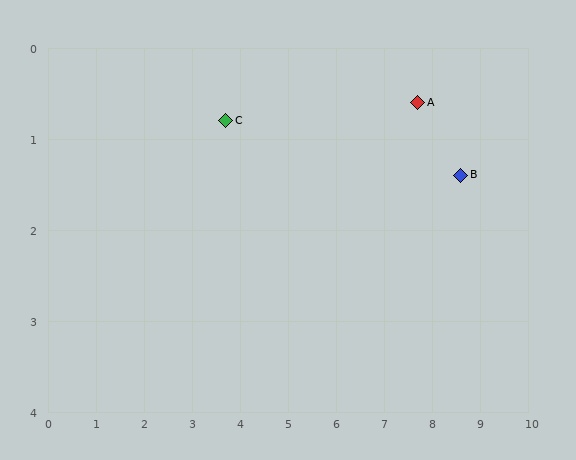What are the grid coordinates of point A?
Point A is at approximately (7.7, 0.6).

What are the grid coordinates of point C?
Point C is at approximately (3.7, 0.8).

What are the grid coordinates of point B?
Point B is at approximately (8.6, 1.4).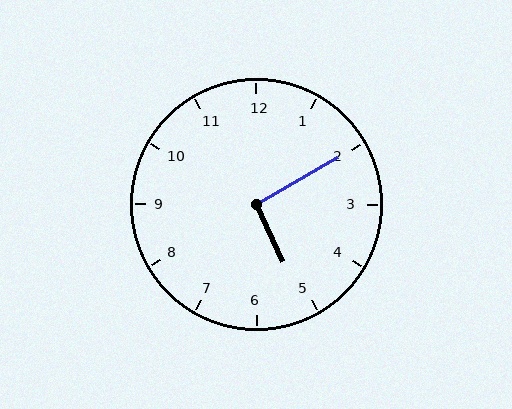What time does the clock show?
5:10.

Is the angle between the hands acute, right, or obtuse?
It is right.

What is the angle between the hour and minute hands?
Approximately 95 degrees.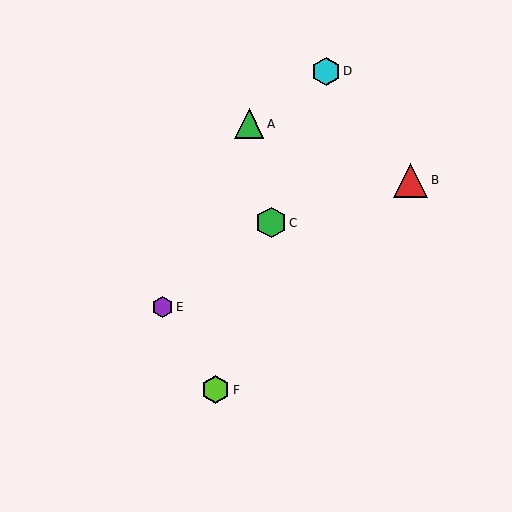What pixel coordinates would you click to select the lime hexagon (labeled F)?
Click at (216, 390) to select the lime hexagon F.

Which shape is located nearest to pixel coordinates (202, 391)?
The lime hexagon (labeled F) at (216, 390) is nearest to that location.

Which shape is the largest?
The red triangle (labeled B) is the largest.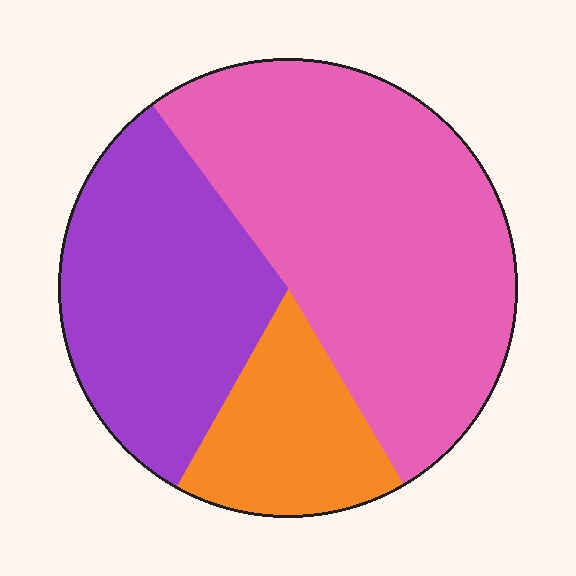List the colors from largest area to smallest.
From largest to smallest: pink, purple, orange.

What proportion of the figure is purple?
Purple covers 32% of the figure.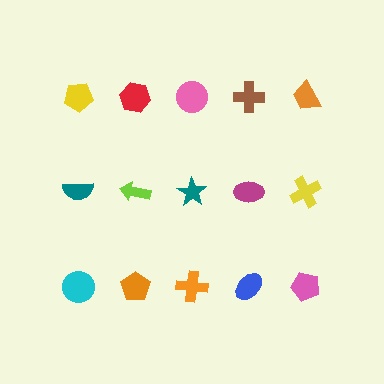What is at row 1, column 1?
A yellow pentagon.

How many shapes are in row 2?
5 shapes.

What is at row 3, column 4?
A blue ellipse.